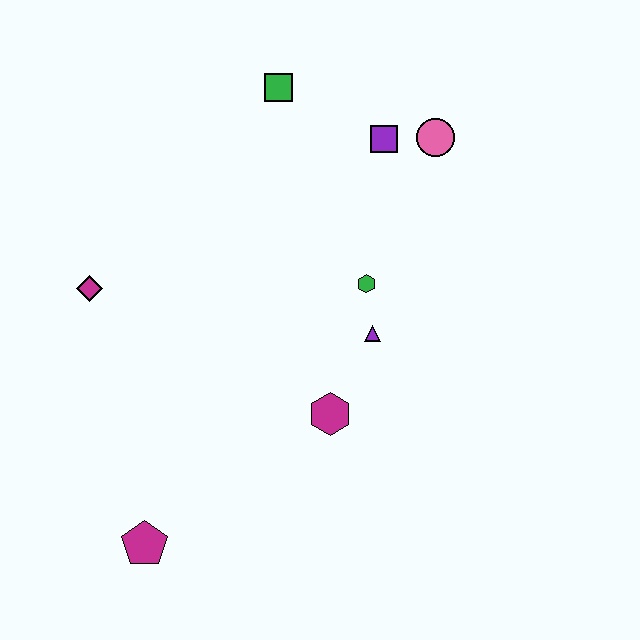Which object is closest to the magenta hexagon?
The purple triangle is closest to the magenta hexagon.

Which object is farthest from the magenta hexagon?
The green square is farthest from the magenta hexagon.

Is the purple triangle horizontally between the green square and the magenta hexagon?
No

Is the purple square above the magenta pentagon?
Yes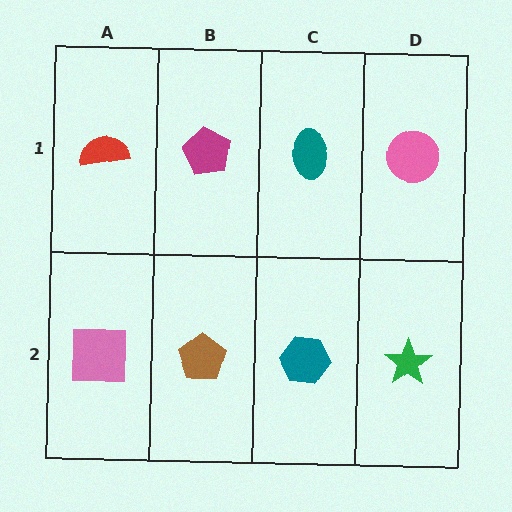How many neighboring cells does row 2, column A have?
2.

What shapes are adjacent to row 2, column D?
A pink circle (row 1, column D), a teal hexagon (row 2, column C).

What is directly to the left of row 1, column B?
A red semicircle.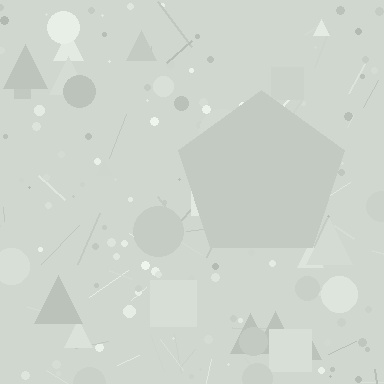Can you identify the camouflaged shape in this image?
The camouflaged shape is a pentagon.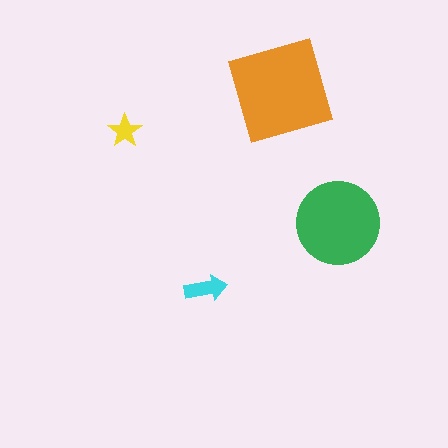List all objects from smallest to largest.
The yellow star, the cyan arrow, the green circle, the orange diamond.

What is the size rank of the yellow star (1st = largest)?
4th.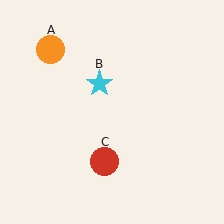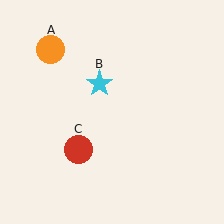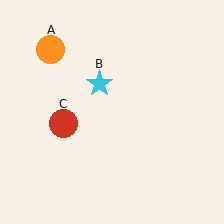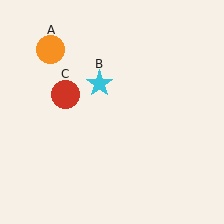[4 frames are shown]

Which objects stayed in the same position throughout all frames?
Orange circle (object A) and cyan star (object B) remained stationary.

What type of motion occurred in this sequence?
The red circle (object C) rotated clockwise around the center of the scene.